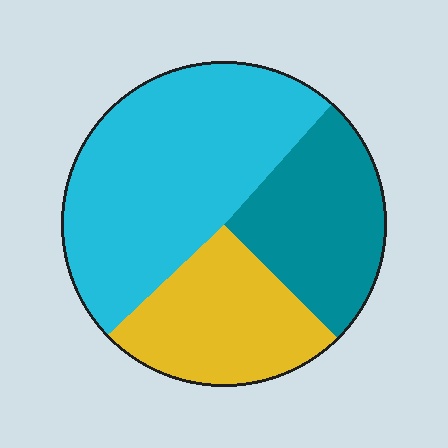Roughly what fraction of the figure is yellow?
Yellow takes up about one quarter (1/4) of the figure.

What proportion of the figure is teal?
Teal takes up about one quarter (1/4) of the figure.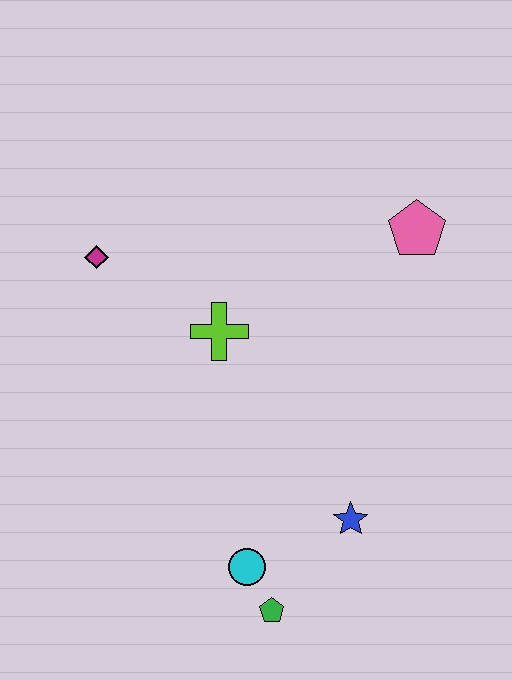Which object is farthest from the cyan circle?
The pink pentagon is farthest from the cyan circle.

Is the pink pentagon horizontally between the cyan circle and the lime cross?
No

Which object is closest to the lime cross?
The magenta diamond is closest to the lime cross.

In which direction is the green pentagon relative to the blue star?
The green pentagon is below the blue star.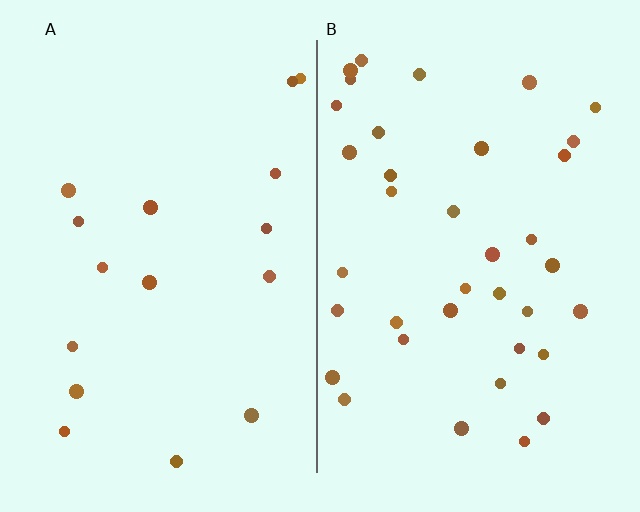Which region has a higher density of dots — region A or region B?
B (the right).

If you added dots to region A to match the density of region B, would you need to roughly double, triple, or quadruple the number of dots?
Approximately double.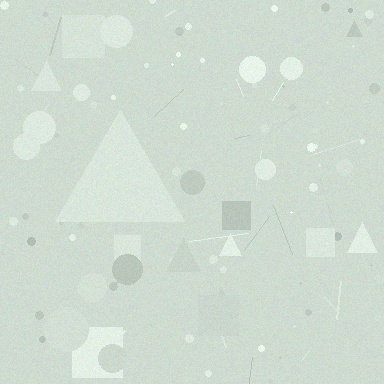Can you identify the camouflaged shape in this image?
The camouflaged shape is a triangle.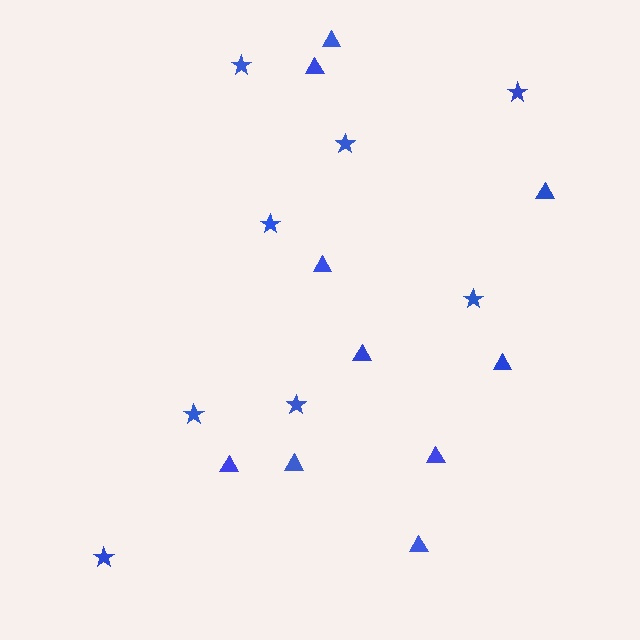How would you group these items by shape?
There are 2 groups: one group of triangles (10) and one group of stars (8).